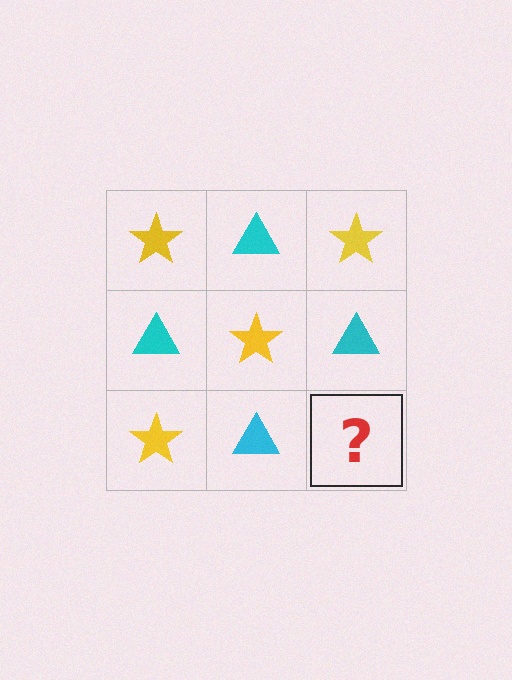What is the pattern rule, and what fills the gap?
The rule is that it alternates yellow star and cyan triangle in a checkerboard pattern. The gap should be filled with a yellow star.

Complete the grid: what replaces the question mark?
The question mark should be replaced with a yellow star.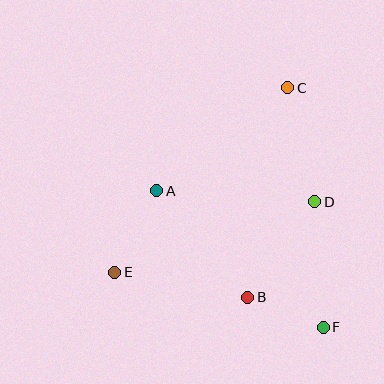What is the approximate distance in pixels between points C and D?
The distance between C and D is approximately 117 pixels.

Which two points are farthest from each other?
Points C and E are farthest from each other.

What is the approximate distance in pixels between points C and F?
The distance between C and F is approximately 242 pixels.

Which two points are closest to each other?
Points B and F are closest to each other.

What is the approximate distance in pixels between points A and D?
The distance between A and D is approximately 158 pixels.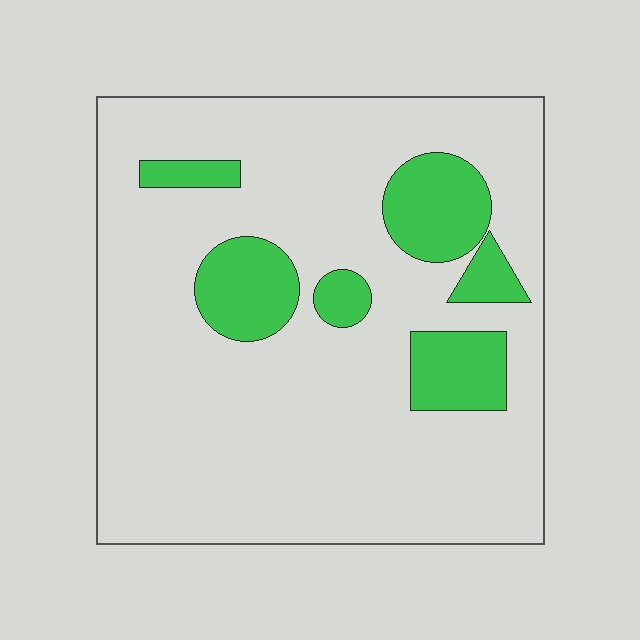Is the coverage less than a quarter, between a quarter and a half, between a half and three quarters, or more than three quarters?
Less than a quarter.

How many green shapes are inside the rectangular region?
6.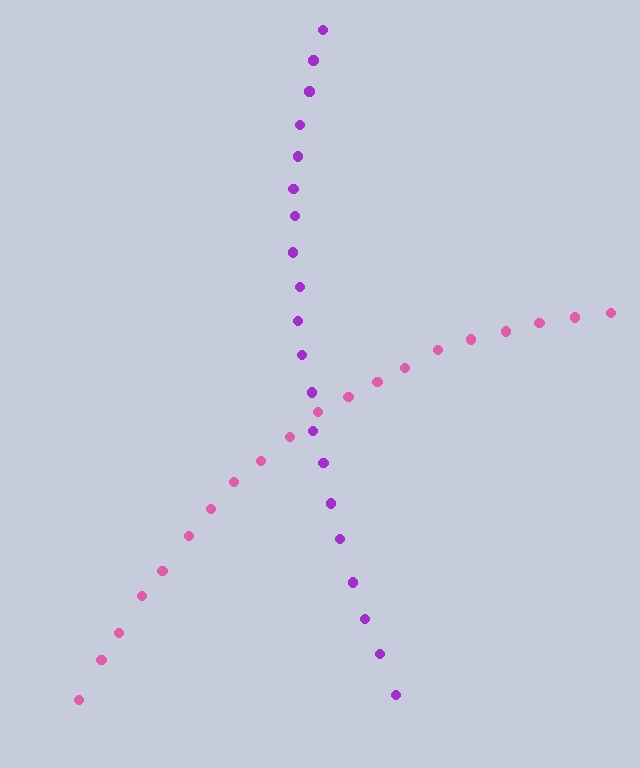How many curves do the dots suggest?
There are 2 distinct paths.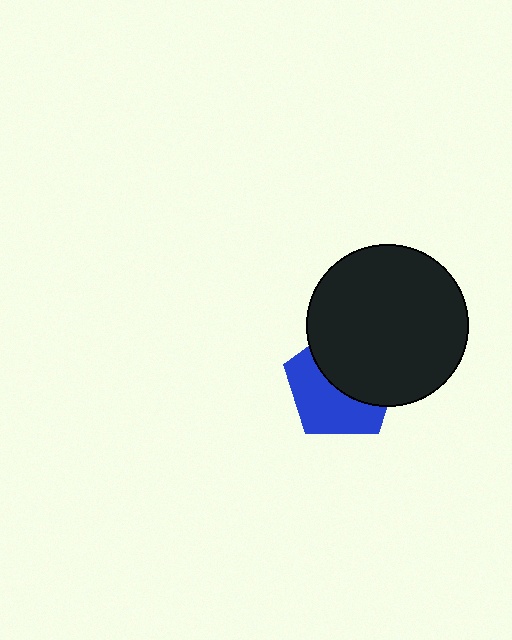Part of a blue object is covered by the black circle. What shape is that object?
It is a pentagon.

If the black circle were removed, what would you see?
You would see the complete blue pentagon.